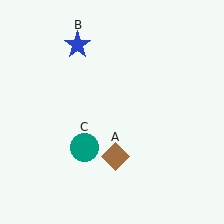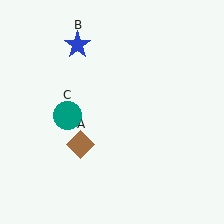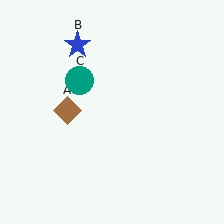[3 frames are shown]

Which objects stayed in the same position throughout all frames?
Blue star (object B) remained stationary.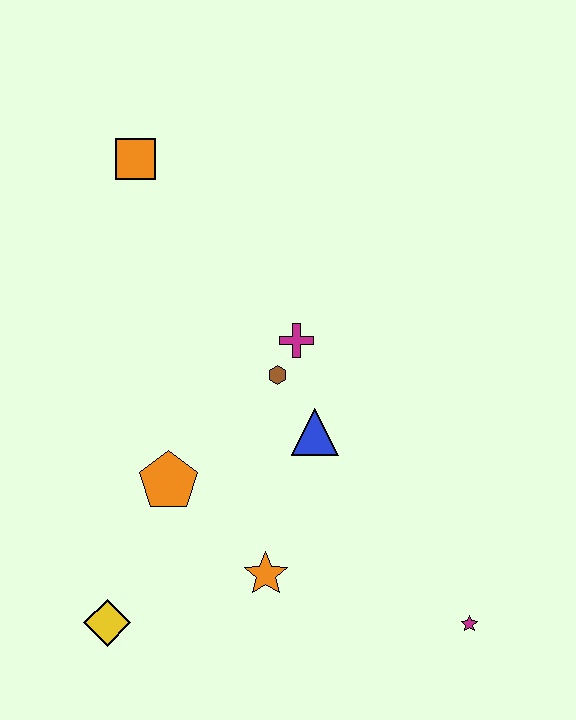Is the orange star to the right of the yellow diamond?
Yes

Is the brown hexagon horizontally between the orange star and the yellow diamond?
No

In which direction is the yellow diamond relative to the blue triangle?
The yellow diamond is to the left of the blue triangle.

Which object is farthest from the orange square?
The magenta star is farthest from the orange square.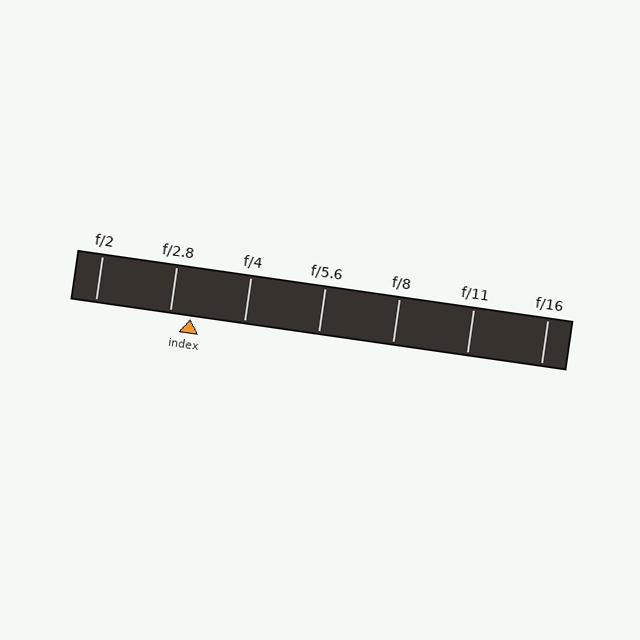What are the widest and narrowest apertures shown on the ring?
The widest aperture shown is f/2 and the narrowest is f/16.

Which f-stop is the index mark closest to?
The index mark is closest to f/2.8.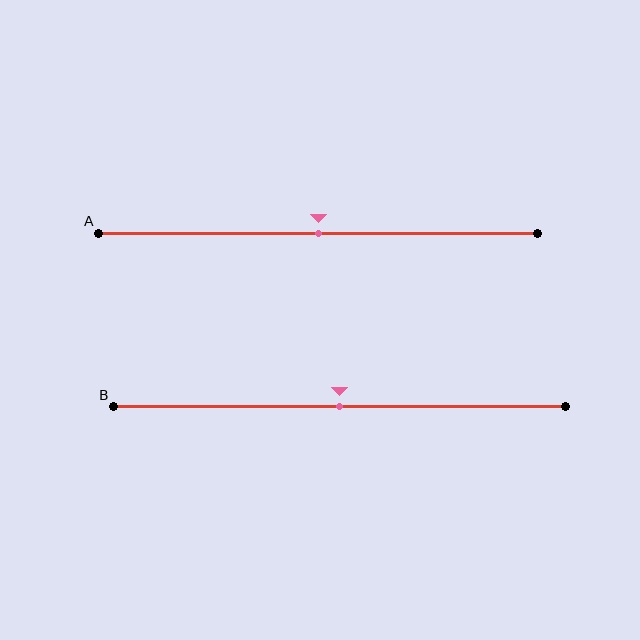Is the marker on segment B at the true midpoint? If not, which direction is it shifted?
Yes, the marker on segment B is at the true midpoint.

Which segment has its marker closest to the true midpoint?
Segment A has its marker closest to the true midpoint.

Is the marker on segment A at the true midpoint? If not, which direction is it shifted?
Yes, the marker on segment A is at the true midpoint.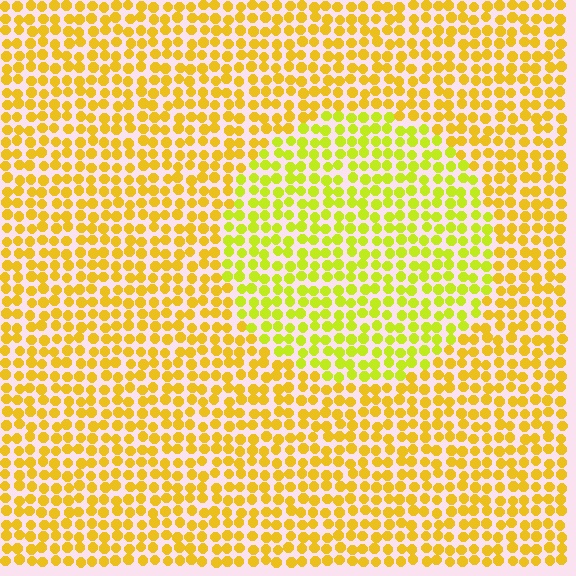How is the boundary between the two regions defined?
The boundary is defined purely by a slight shift in hue (about 26 degrees). Spacing, size, and orientation are identical on both sides.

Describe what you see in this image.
The image is filled with small yellow elements in a uniform arrangement. A circle-shaped region is visible where the elements are tinted to a slightly different hue, forming a subtle color boundary.